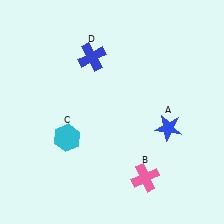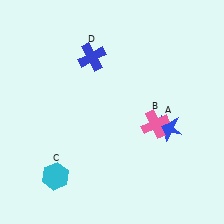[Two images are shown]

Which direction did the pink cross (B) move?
The pink cross (B) moved up.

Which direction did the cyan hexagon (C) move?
The cyan hexagon (C) moved down.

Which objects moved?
The objects that moved are: the pink cross (B), the cyan hexagon (C).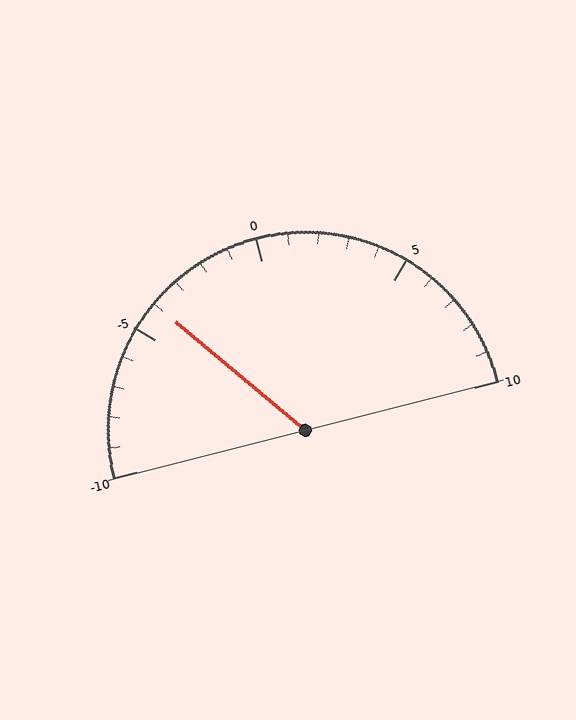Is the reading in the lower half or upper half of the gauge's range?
The reading is in the lower half of the range (-10 to 10).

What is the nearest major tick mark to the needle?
The nearest major tick mark is -5.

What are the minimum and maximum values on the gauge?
The gauge ranges from -10 to 10.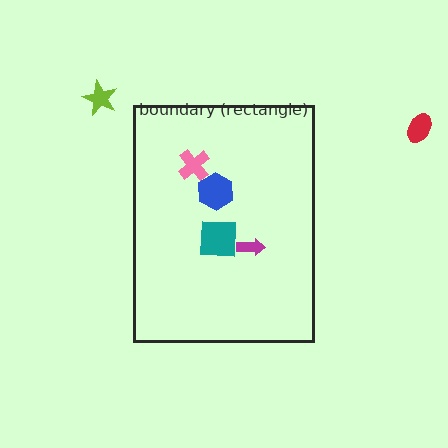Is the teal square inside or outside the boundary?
Inside.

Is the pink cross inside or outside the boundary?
Inside.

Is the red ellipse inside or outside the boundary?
Outside.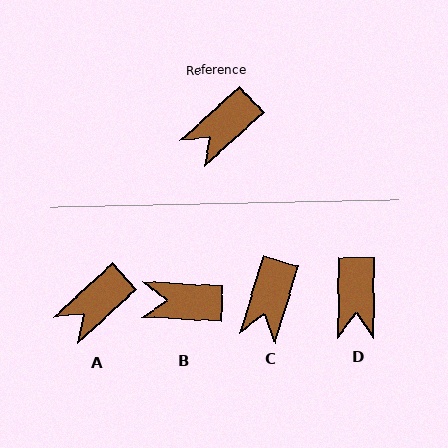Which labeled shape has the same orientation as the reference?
A.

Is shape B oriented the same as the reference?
No, it is off by about 45 degrees.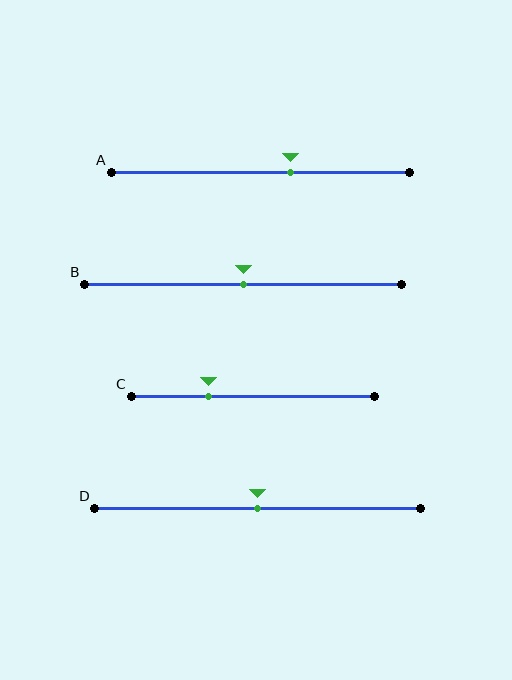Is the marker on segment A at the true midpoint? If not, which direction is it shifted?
No, the marker on segment A is shifted to the right by about 10% of the segment length.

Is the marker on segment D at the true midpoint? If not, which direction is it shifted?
Yes, the marker on segment D is at the true midpoint.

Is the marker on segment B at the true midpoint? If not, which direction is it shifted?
Yes, the marker on segment B is at the true midpoint.